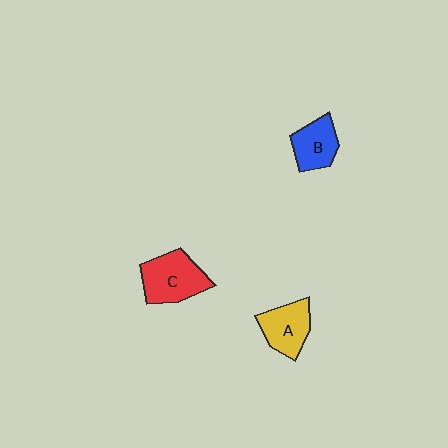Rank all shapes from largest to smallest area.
From largest to smallest: C (red), A (yellow), B (blue).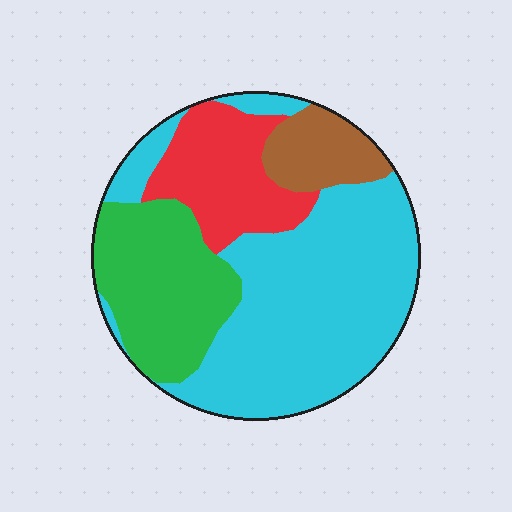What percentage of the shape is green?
Green covers 23% of the shape.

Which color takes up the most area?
Cyan, at roughly 50%.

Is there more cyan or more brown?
Cyan.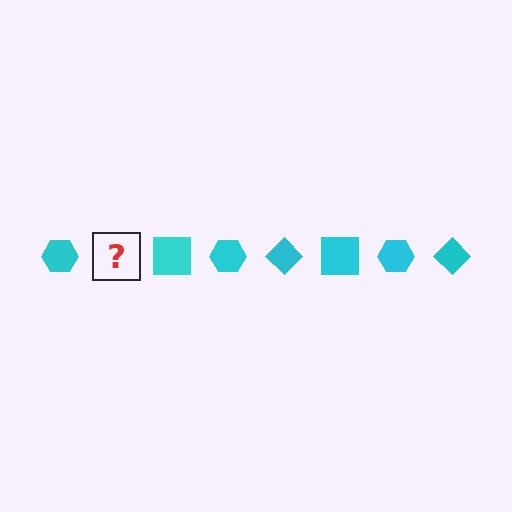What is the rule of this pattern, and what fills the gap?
The rule is that the pattern cycles through hexagon, diamond, square shapes in cyan. The gap should be filled with a cyan diamond.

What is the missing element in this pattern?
The missing element is a cyan diamond.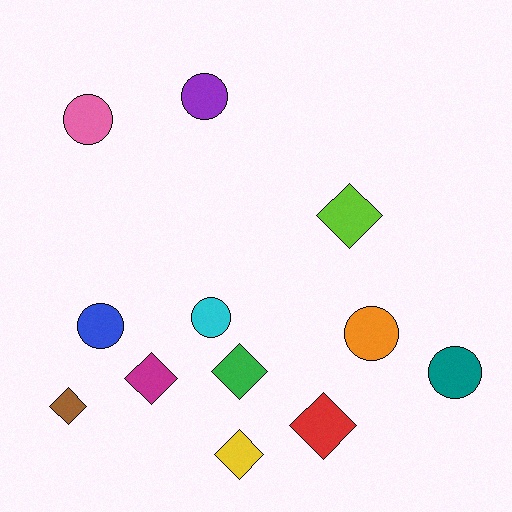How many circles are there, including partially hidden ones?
There are 6 circles.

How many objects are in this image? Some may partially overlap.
There are 12 objects.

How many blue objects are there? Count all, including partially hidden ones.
There is 1 blue object.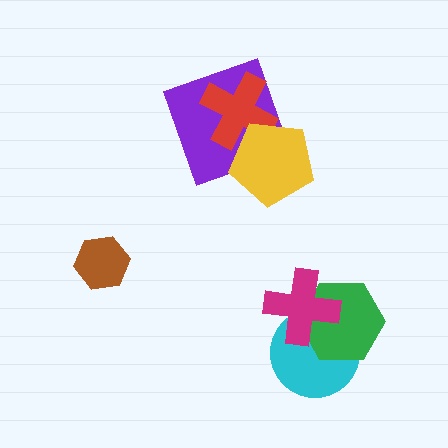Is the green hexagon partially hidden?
Yes, it is partially covered by another shape.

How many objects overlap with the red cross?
2 objects overlap with the red cross.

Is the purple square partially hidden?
Yes, it is partially covered by another shape.